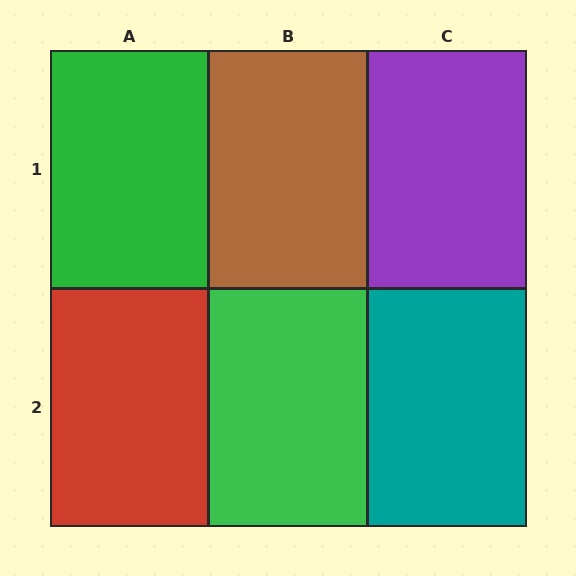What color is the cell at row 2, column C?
Teal.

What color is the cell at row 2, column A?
Red.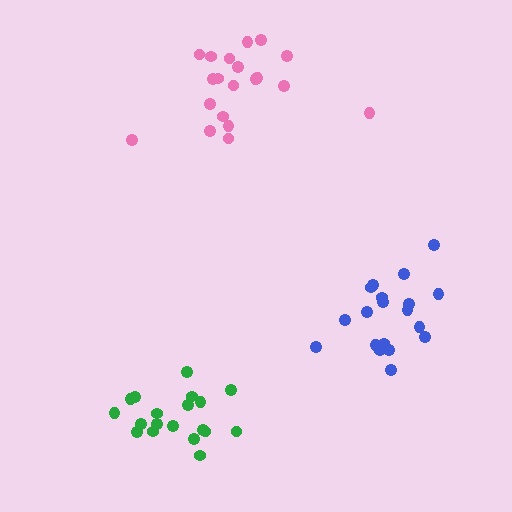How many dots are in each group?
Group 1: 19 dots, Group 2: 19 dots, Group 3: 20 dots (58 total).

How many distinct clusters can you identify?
There are 3 distinct clusters.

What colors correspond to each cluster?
The clusters are colored: blue, green, pink.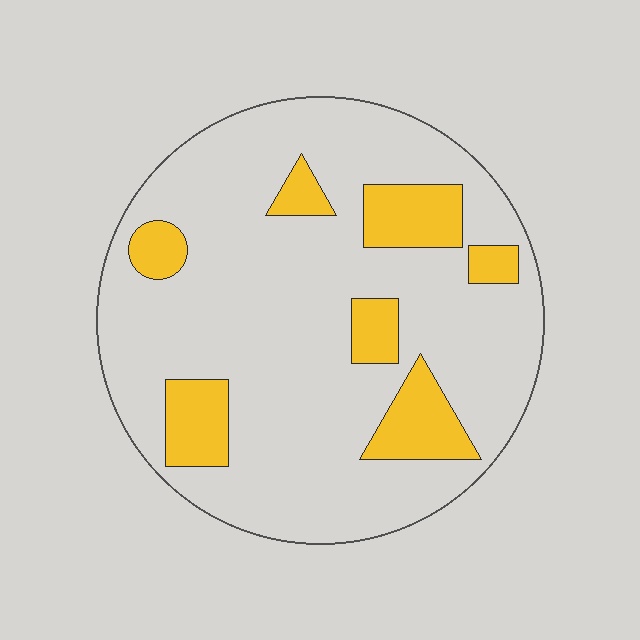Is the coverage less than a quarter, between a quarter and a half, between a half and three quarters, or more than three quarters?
Less than a quarter.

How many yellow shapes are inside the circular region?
7.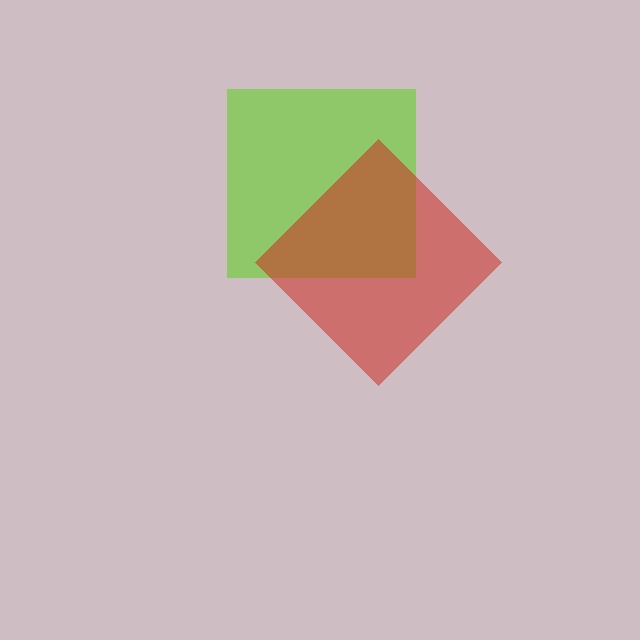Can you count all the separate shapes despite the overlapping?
Yes, there are 2 separate shapes.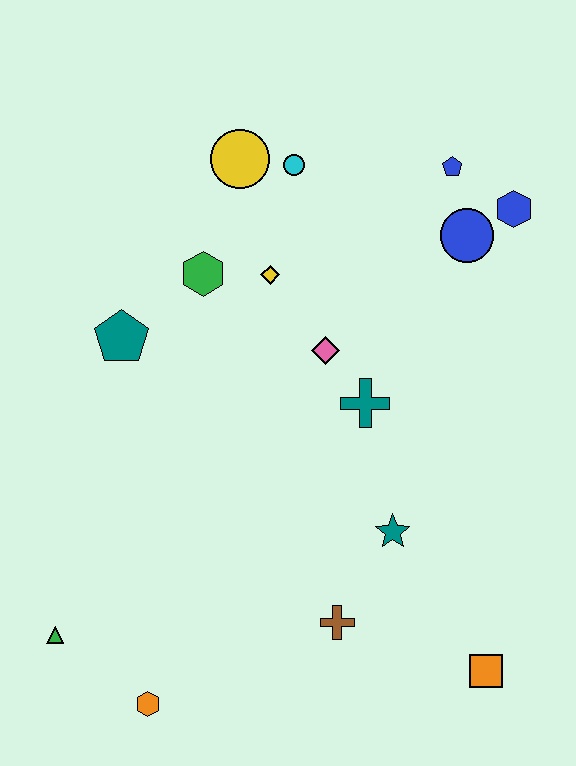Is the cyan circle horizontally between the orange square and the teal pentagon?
Yes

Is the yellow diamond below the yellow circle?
Yes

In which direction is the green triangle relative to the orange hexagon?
The green triangle is to the left of the orange hexagon.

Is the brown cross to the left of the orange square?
Yes